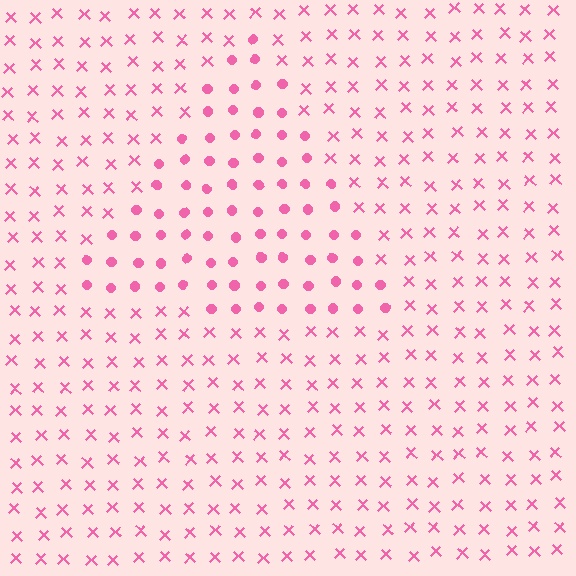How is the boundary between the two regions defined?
The boundary is defined by a change in element shape: circles inside vs. X marks outside. All elements share the same color and spacing.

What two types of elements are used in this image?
The image uses circles inside the triangle region and X marks outside it.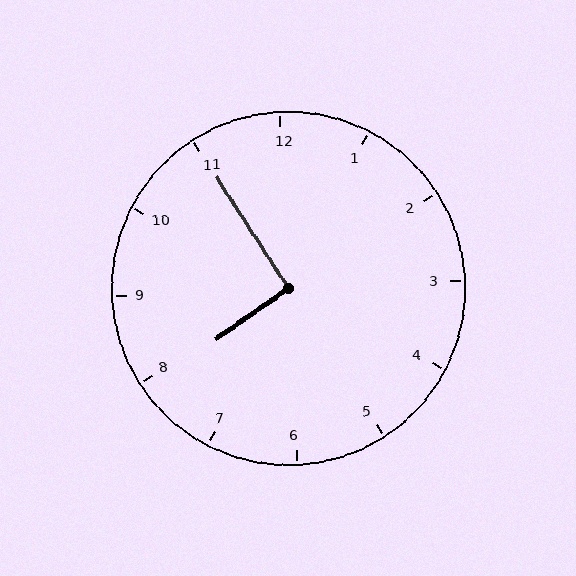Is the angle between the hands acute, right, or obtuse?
It is right.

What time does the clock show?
7:55.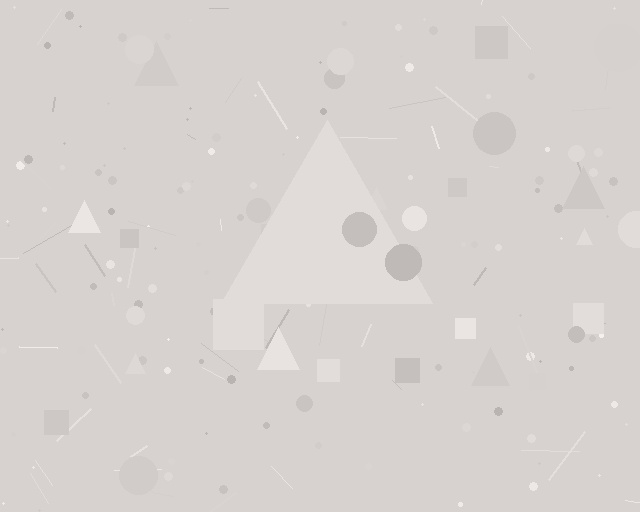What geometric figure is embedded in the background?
A triangle is embedded in the background.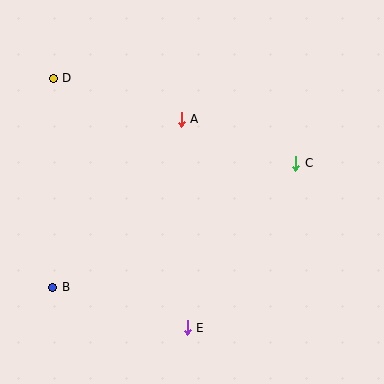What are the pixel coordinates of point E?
Point E is at (187, 328).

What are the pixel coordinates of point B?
Point B is at (53, 287).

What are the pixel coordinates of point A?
Point A is at (181, 119).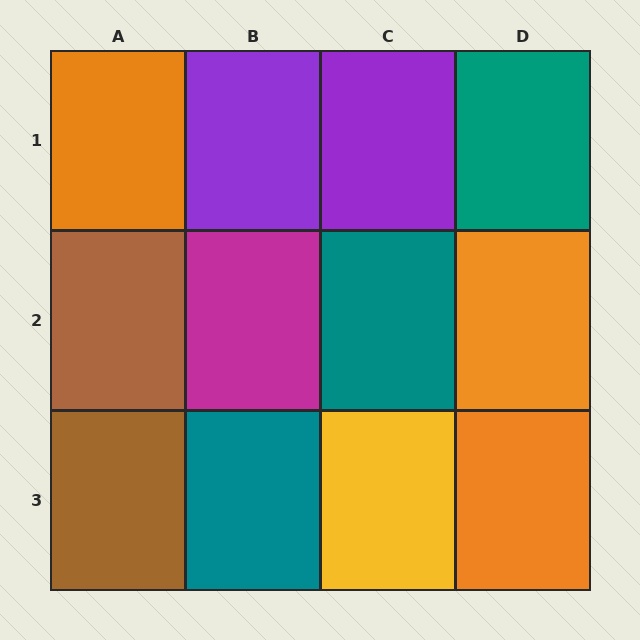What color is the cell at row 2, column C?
Teal.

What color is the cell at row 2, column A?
Brown.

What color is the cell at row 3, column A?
Brown.